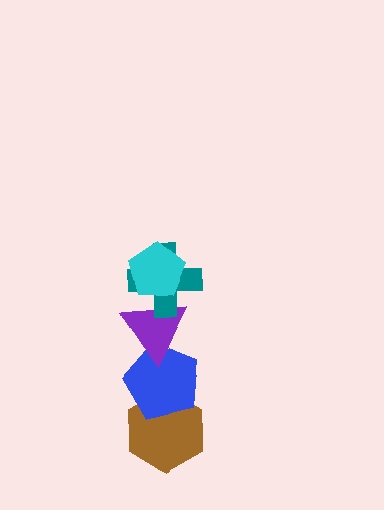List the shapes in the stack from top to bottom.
From top to bottom: the cyan pentagon, the teal cross, the purple triangle, the blue pentagon, the brown hexagon.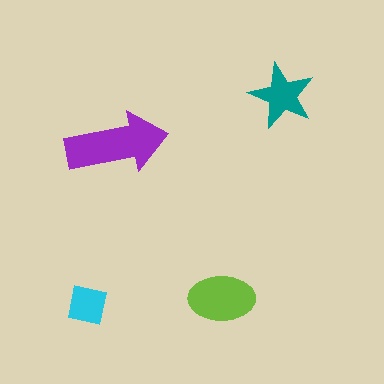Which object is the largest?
The purple arrow.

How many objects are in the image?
There are 4 objects in the image.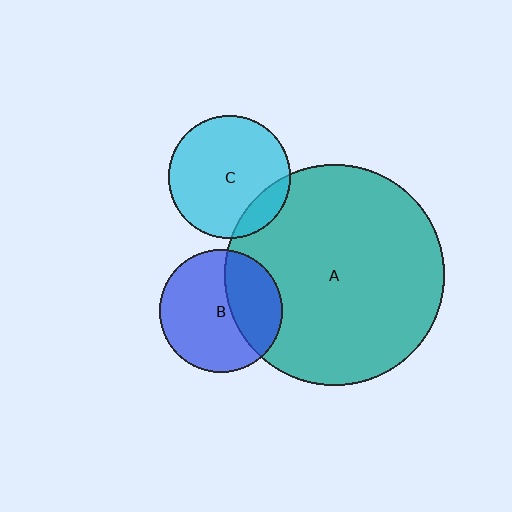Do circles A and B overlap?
Yes.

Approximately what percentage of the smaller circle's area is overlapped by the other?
Approximately 35%.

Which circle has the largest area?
Circle A (teal).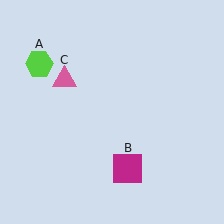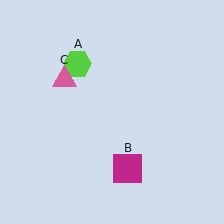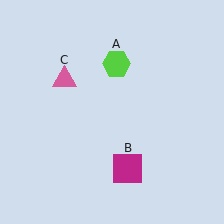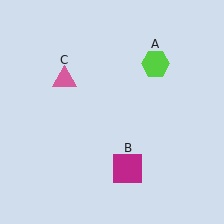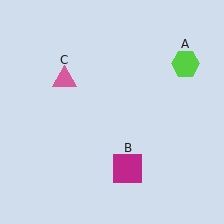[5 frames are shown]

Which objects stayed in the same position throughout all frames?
Magenta square (object B) and pink triangle (object C) remained stationary.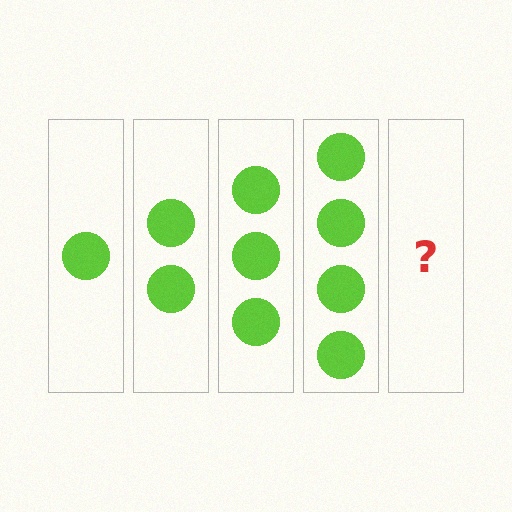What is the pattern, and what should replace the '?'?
The pattern is that each step adds one more circle. The '?' should be 5 circles.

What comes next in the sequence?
The next element should be 5 circles.